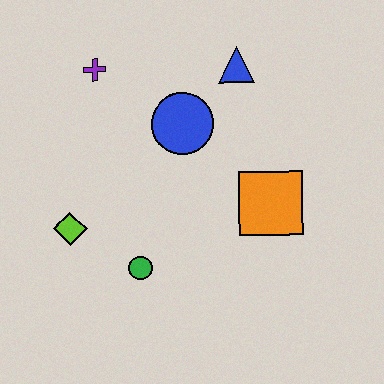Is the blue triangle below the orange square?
No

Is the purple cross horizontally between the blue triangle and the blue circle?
No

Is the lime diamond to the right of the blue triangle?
No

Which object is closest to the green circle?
The lime diamond is closest to the green circle.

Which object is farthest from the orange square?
The purple cross is farthest from the orange square.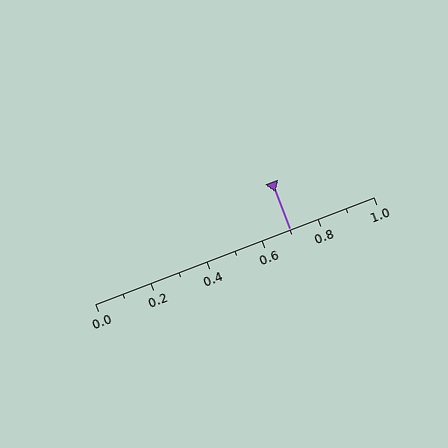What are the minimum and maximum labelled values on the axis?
The axis runs from 0.0 to 1.0.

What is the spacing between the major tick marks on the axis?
The major ticks are spaced 0.2 apart.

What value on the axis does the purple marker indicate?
The marker indicates approximately 0.7.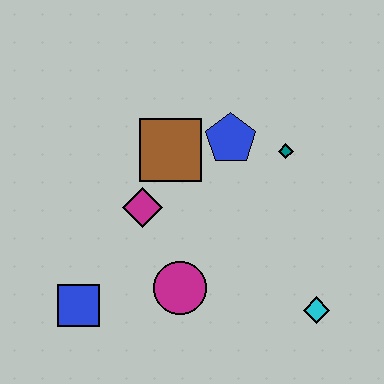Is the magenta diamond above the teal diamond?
No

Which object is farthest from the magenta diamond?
The cyan diamond is farthest from the magenta diamond.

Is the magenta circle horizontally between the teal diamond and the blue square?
Yes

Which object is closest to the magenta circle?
The magenta diamond is closest to the magenta circle.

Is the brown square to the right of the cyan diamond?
No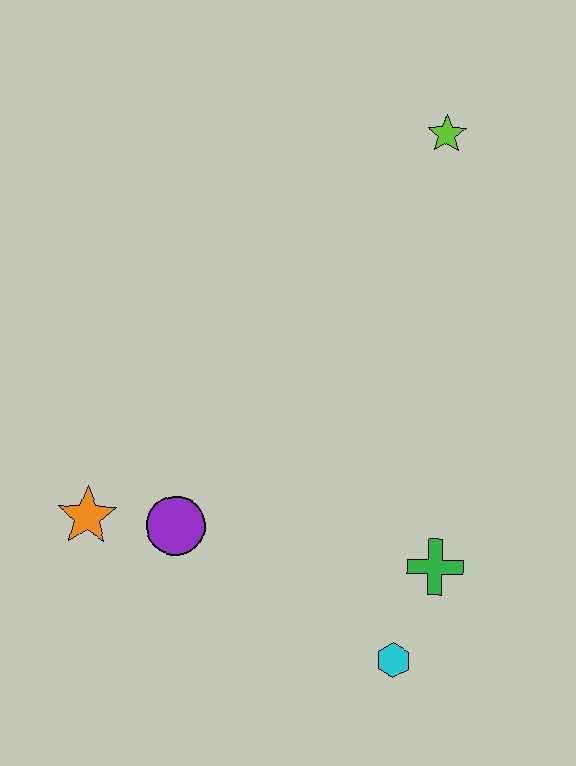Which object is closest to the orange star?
The purple circle is closest to the orange star.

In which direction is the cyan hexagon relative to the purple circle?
The cyan hexagon is to the right of the purple circle.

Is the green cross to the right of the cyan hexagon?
Yes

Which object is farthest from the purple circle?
The lime star is farthest from the purple circle.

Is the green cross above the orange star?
No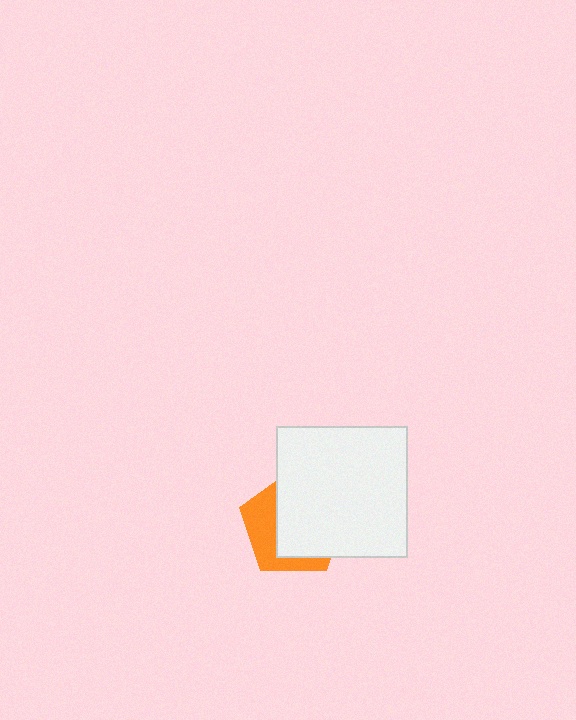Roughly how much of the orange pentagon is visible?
A small part of it is visible (roughly 37%).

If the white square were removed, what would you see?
You would see the complete orange pentagon.